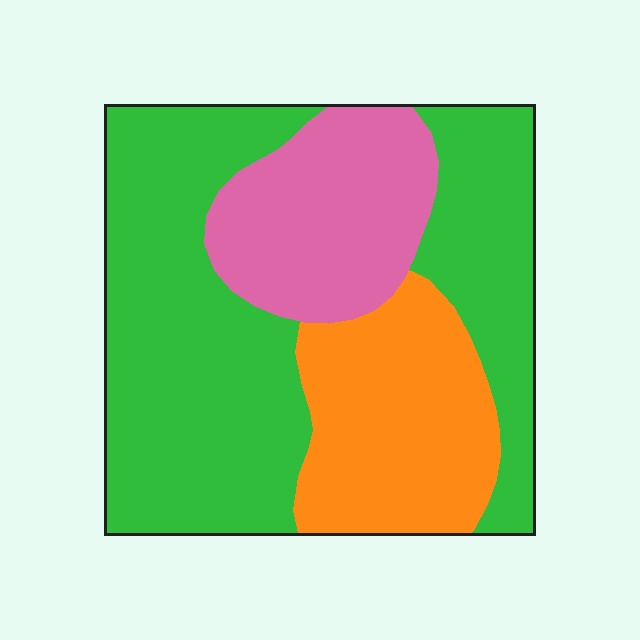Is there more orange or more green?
Green.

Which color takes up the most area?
Green, at roughly 55%.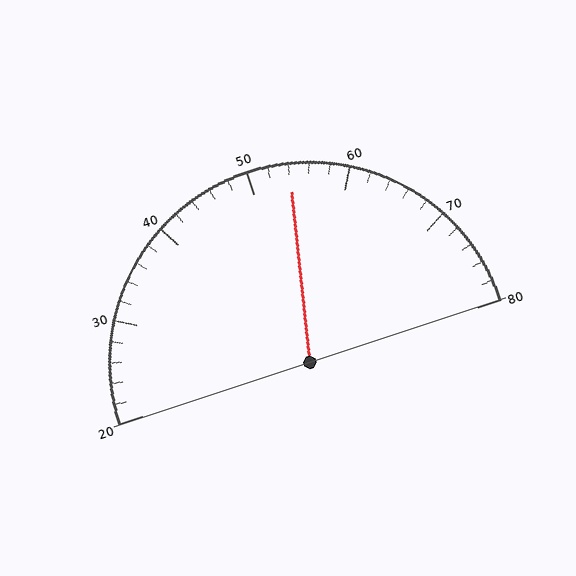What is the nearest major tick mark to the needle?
The nearest major tick mark is 50.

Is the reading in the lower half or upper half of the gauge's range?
The reading is in the upper half of the range (20 to 80).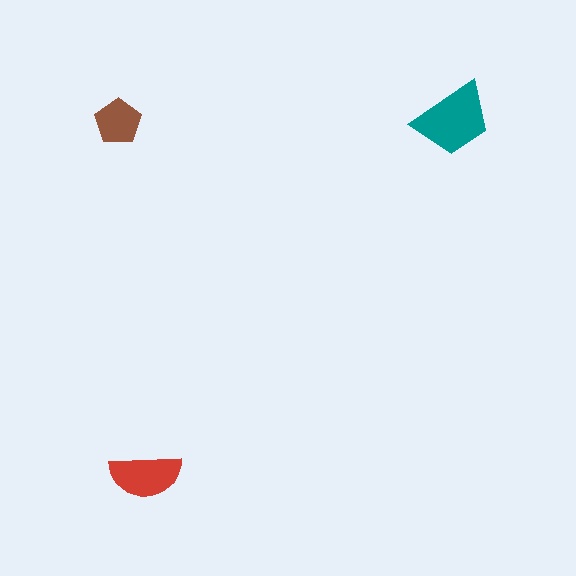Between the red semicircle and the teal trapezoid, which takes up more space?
The teal trapezoid.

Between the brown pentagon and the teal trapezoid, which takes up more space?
The teal trapezoid.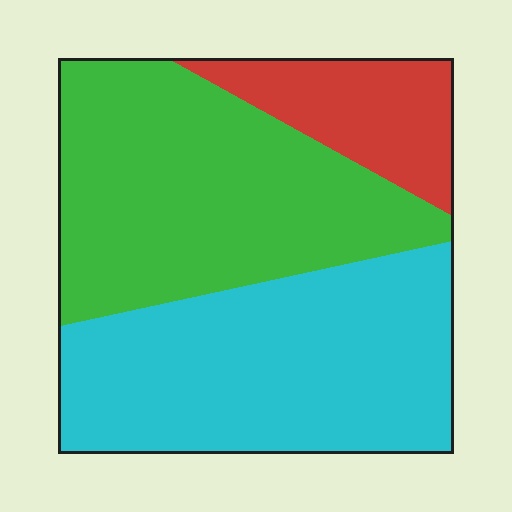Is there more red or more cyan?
Cyan.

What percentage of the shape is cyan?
Cyan covers 43% of the shape.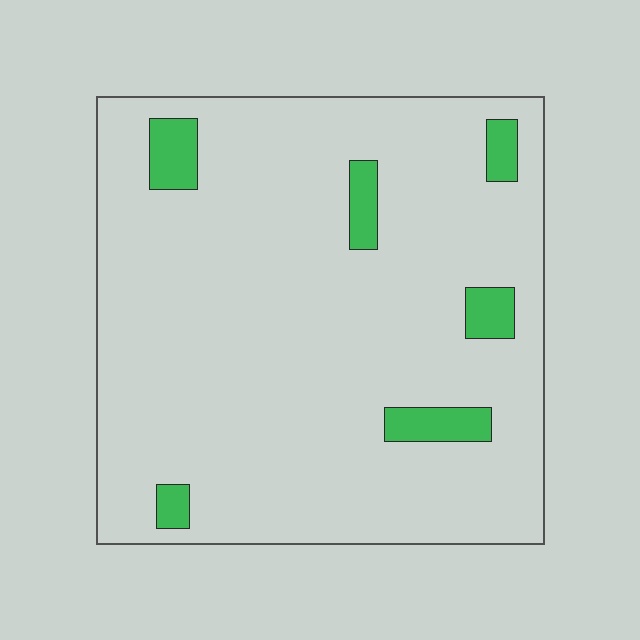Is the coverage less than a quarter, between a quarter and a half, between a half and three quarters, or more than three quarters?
Less than a quarter.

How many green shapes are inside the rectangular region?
6.